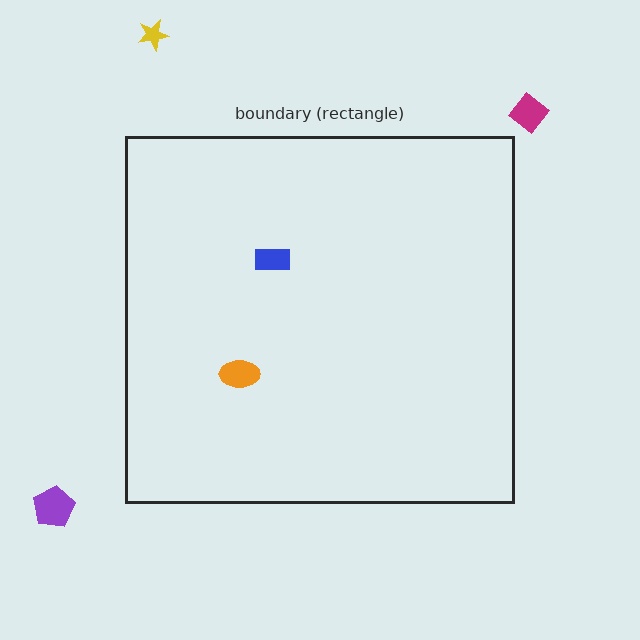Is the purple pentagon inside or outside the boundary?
Outside.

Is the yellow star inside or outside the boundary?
Outside.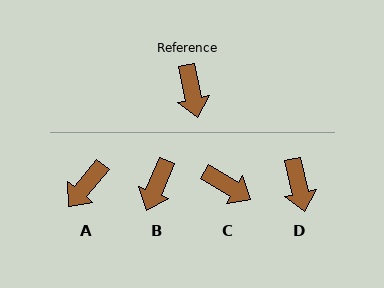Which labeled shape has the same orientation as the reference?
D.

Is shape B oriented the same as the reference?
No, it is off by about 34 degrees.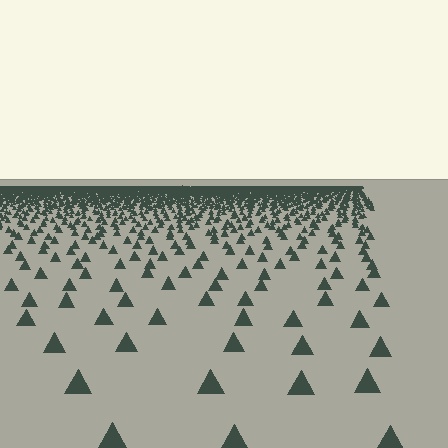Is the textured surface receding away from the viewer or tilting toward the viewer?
The surface is receding away from the viewer. Texture elements get smaller and denser toward the top.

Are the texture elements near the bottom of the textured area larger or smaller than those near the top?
Larger. Near the bottom, elements are closer to the viewer and appear at a bigger on-screen size.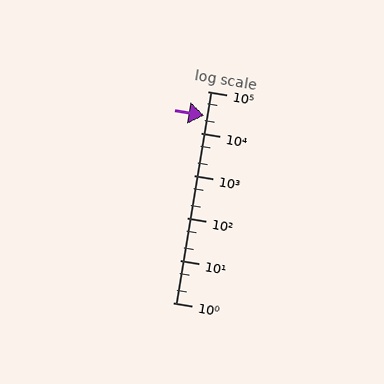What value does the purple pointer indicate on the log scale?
The pointer indicates approximately 27000.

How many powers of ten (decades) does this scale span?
The scale spans 5 decades, from 1 to 100000.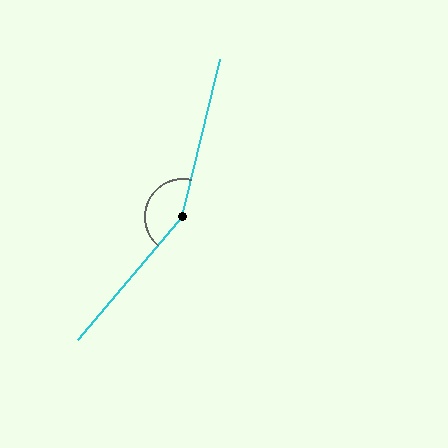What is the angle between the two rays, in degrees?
Approximately 153 degrees.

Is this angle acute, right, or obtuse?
It is obtuse.